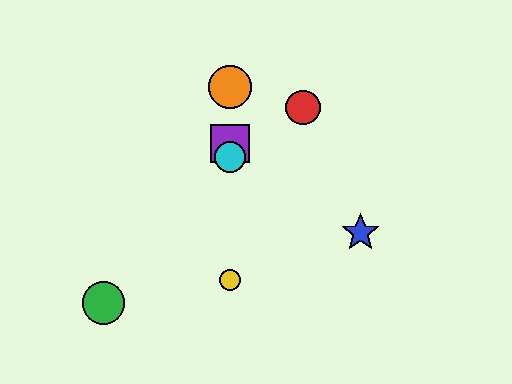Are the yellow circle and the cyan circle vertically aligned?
Yes, both are at x≈230.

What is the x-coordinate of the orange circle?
The orange circle is at x≈230.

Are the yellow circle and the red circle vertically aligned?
No, the yellow circle is at x≈230 and the red circle is at x≈303.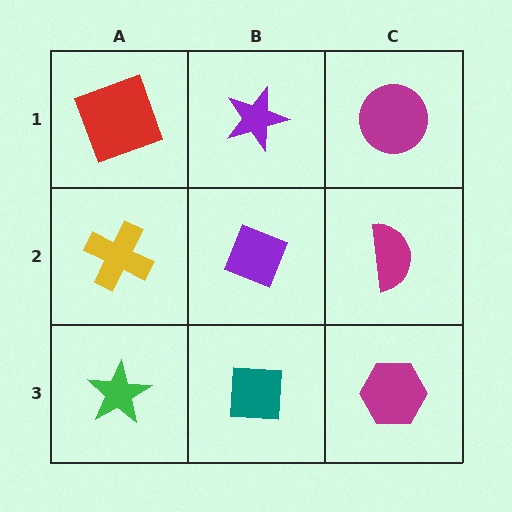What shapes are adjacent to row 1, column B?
A purple diamond (row 2, column B), a red square (row 1, column A), a magenta circle (row 1, column C).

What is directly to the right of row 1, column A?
A purple star.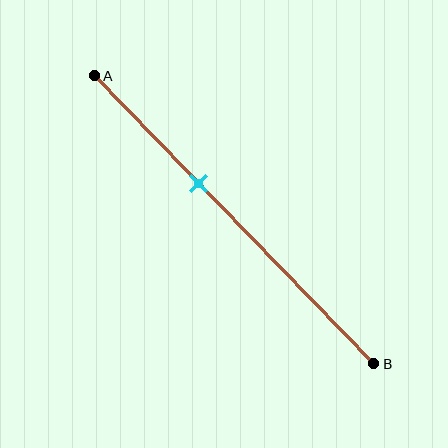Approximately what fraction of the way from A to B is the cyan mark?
The cyan mark is approximately 35% of the way from A to B.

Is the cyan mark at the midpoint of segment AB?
No, the mark is at about 35% from A, not at the 50% midpoint.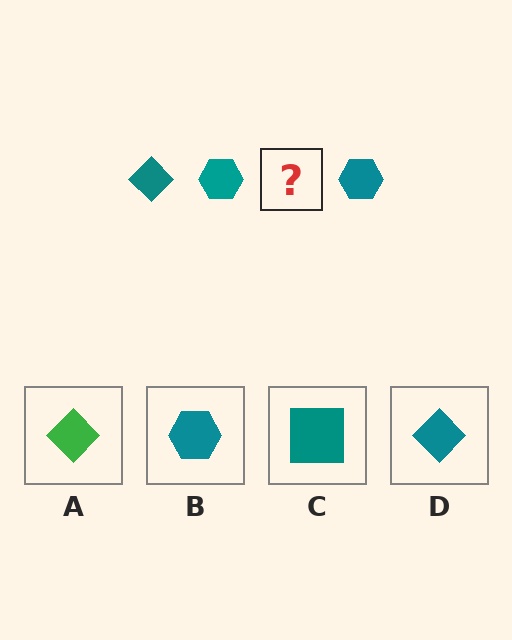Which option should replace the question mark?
Option D.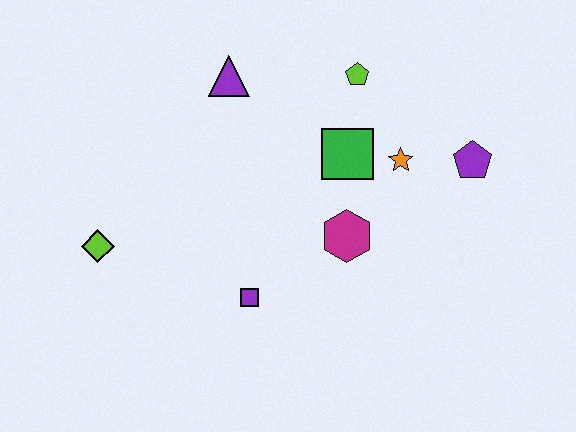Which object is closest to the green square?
The orange star is closest to the green square.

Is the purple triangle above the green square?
Yes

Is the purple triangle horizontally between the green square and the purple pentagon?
No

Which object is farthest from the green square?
The lime diamond is farthest from the green square.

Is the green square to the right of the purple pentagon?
No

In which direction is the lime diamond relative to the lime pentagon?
The lime diamond is to the left of the lime pentagon.